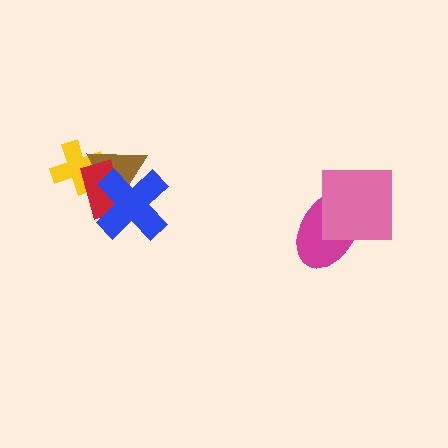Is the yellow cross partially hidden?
Yes, it is partially covered by another shape.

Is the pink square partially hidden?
No, no other shape covers it.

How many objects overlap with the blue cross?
2 objects overlap with the blue cross.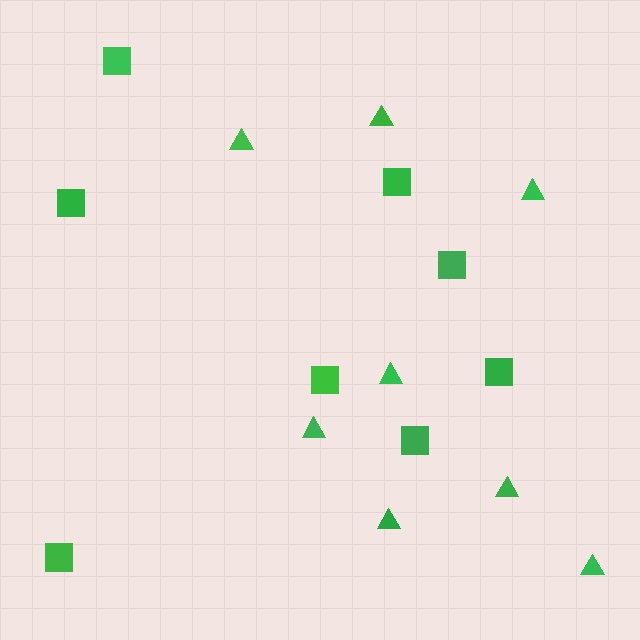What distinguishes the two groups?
There are 2 groups: one group of triangles (8) and one group of squares (8).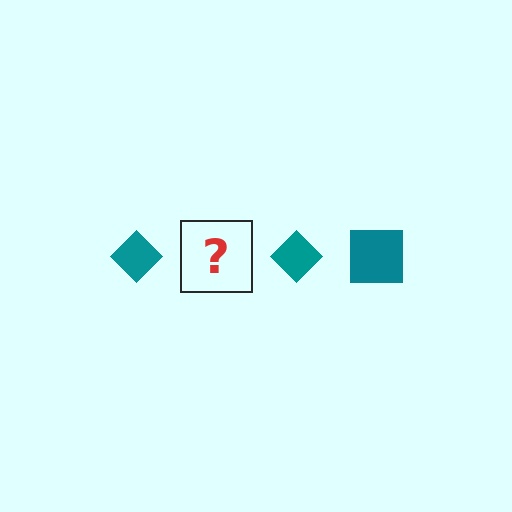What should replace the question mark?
The question mark should be replaced with a teal square.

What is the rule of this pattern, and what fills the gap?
The rule is that the pattern cycles through diamond, square shapes in teal. The gap should be filled with a teal square.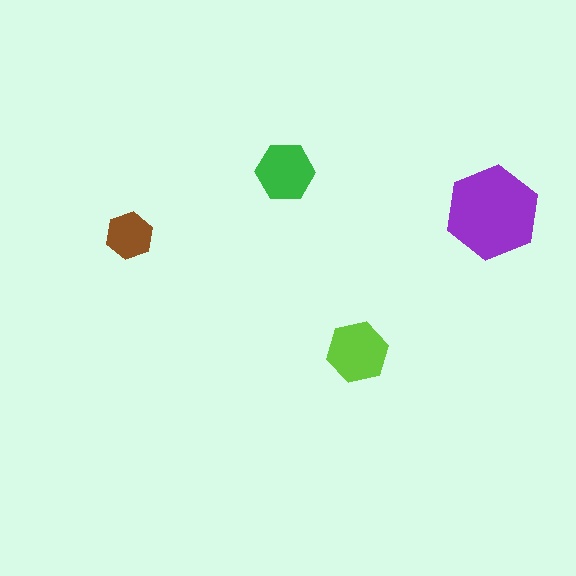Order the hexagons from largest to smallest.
the purple one, the lime one, the green one, the brown one.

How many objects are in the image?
There are 4 objects in the image.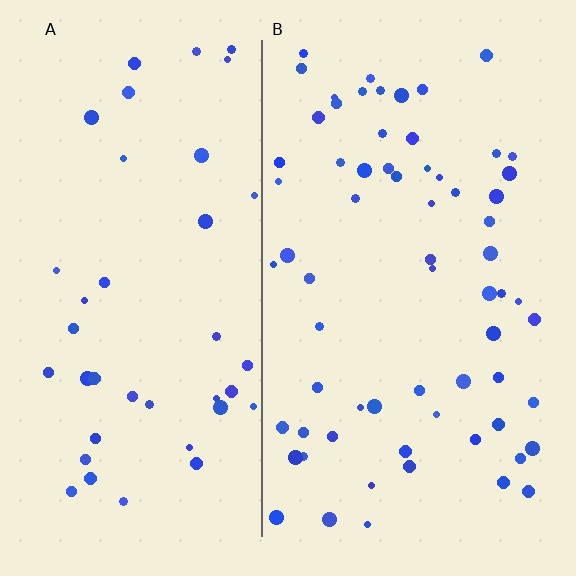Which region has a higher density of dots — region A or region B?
B (the right).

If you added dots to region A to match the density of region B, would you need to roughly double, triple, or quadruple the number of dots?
Approximately double.